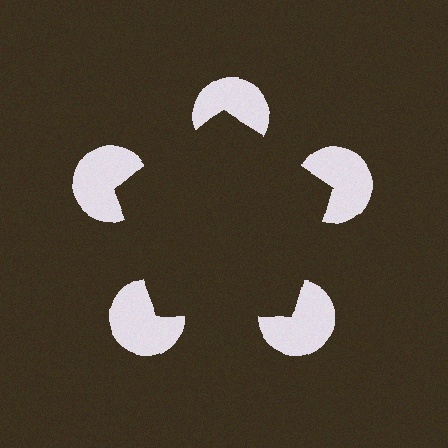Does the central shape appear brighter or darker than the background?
It typically appears slightly darker than the background, even though no actual brightness change is drawn.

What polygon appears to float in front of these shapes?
An illusory pentagon — its edges are inferred from the aligned wedge cuts in the pac-man discs, not physically drawn.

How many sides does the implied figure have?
5 sides.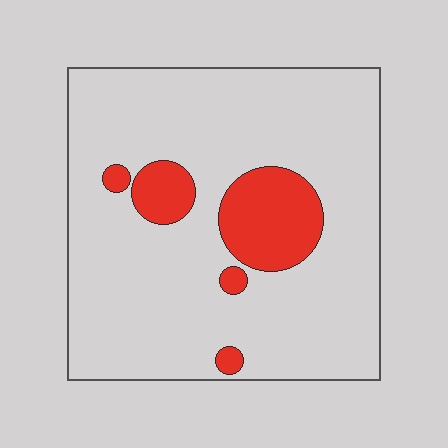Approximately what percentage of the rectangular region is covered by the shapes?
Approximately 15%.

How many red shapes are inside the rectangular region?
5.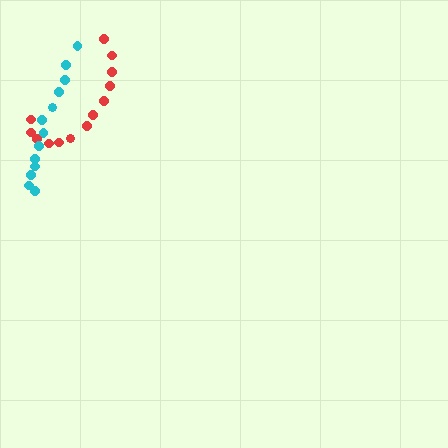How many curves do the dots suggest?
There are 2 distinct paths.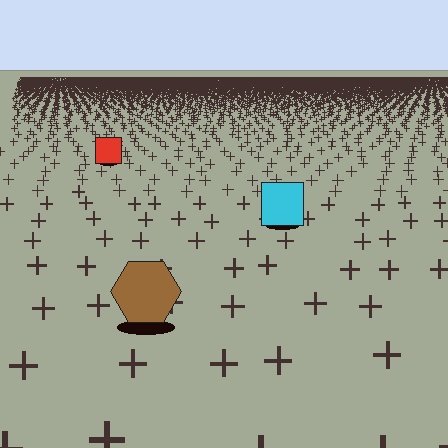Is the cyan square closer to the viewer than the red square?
Yes. The cyan square is closer — you can tell from the texture gradient: the ground texture is coarser near it.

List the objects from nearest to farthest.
From nearest to farthest: the brown hexagon, the cyan square, the red square.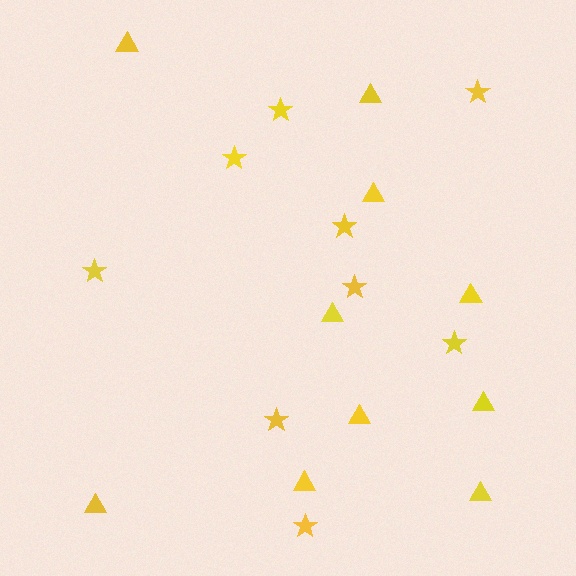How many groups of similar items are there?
There are 2 groups: one group of triangles (10) and one group of stars (9).